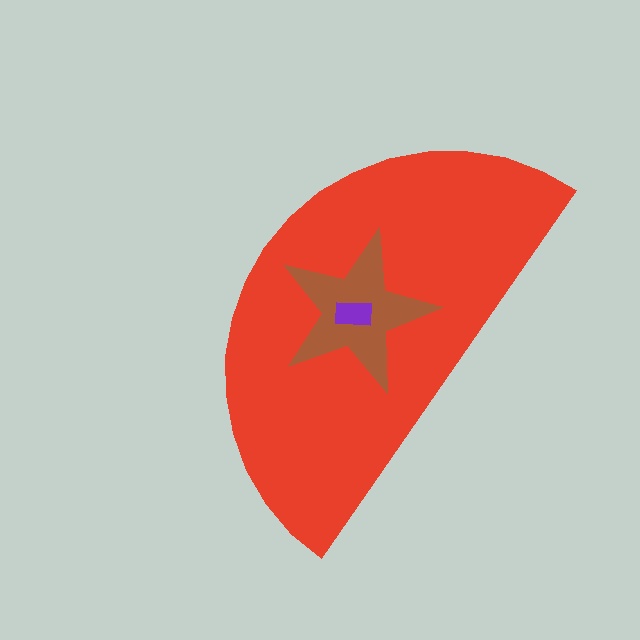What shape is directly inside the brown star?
The purple rectangle.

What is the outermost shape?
The red semicircle.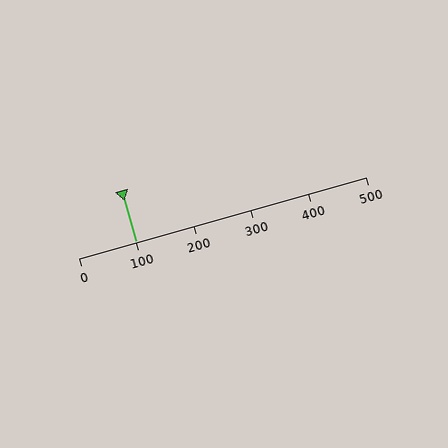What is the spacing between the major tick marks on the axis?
The major ticks are spaced 100 apart.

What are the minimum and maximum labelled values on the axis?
The axis runs from 0 to 500.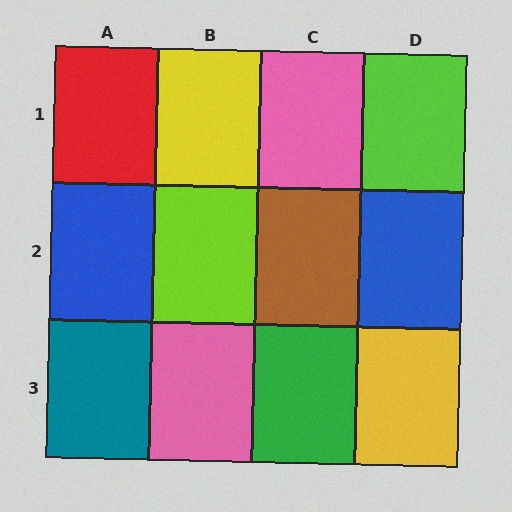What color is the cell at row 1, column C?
Pink.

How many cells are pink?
2 cells are pink.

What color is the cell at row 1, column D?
Lime.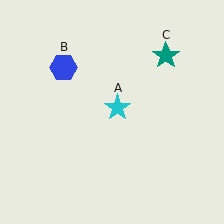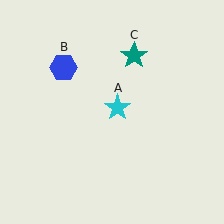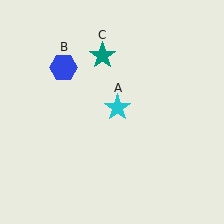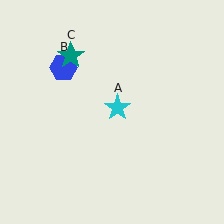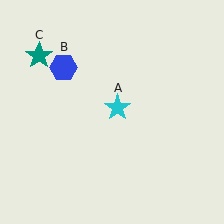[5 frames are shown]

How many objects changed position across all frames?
1 object changed position: teal star (object C).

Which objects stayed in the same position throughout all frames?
Cyan star (object A) and blue hexagon (object B) remained stationary.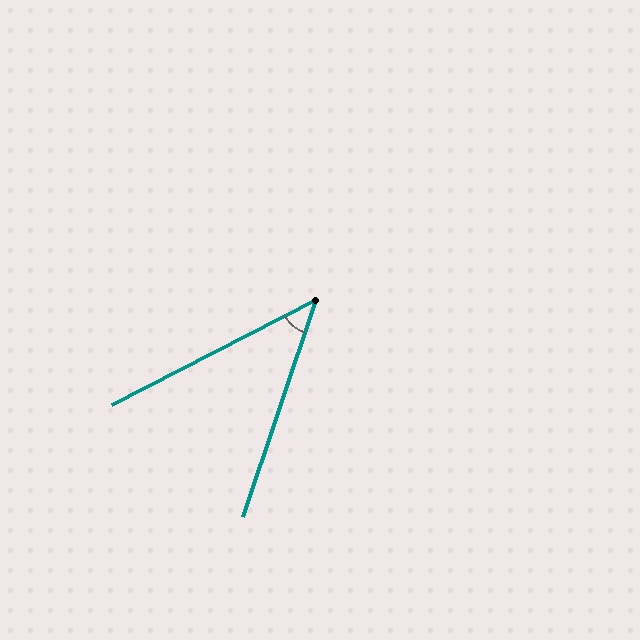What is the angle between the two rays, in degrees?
Approximately 44 degrees.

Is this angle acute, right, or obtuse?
It is acute.